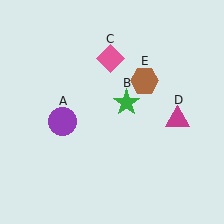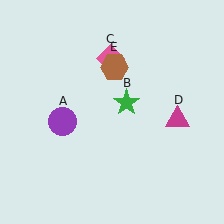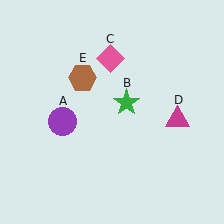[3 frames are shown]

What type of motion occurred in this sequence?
The brown hexagon (object E) rotated counterclockwise around the center of the scene.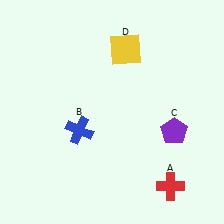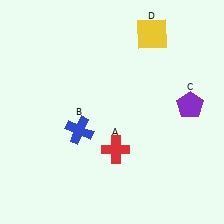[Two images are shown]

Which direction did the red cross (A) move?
The red cross (A) moved left.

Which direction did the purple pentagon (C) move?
The purple pentagon (C) moved up.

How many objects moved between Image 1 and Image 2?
3 objects moved between the two images.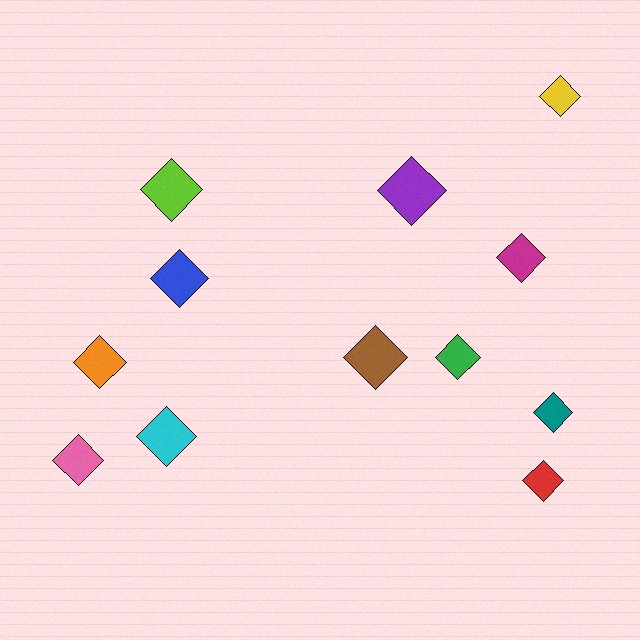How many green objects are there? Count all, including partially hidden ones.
There is 1 green object.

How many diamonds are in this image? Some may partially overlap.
There are 12 diamonds.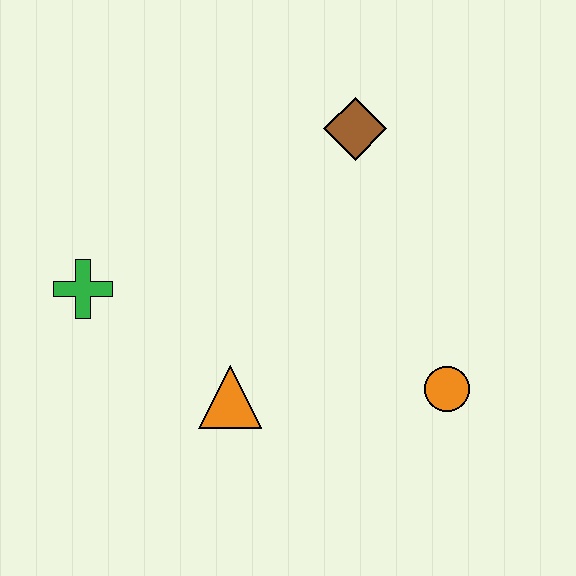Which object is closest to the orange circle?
The orange triangle is closest to the orange circle.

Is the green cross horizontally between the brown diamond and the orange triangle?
No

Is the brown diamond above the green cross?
Yes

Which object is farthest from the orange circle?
The green cross is farthest from the orange circle.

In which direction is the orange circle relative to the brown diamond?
The orange circle is below the brown diamond.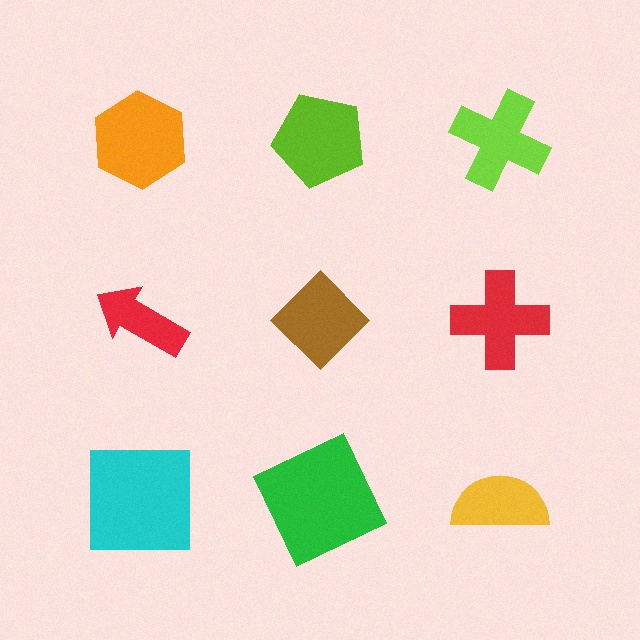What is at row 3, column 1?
A cyan square.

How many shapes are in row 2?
3 shapes.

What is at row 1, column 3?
A lime cross.